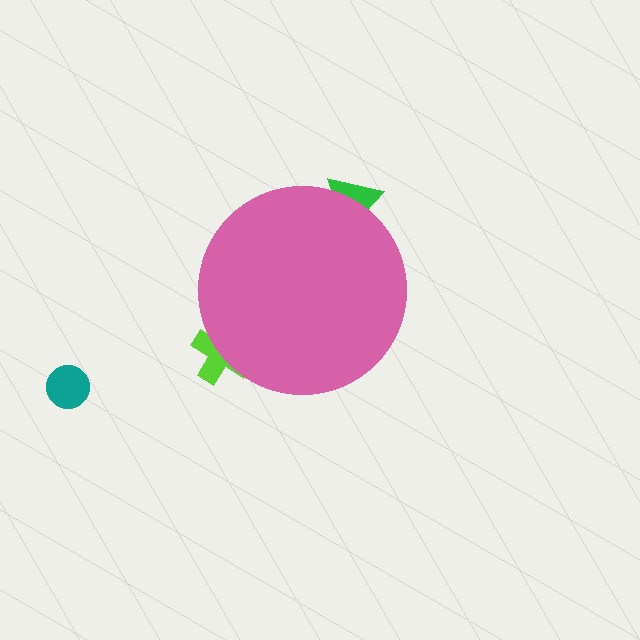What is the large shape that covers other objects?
A pink circle.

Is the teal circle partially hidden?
No, the teal circle is fully visible.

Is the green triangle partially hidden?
Yes, the green triangle is partially hidden behind the pink circle.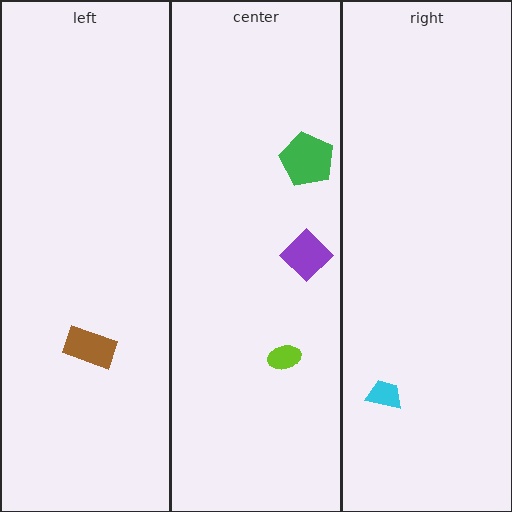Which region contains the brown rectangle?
The left region.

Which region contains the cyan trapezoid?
The right region.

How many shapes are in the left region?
1.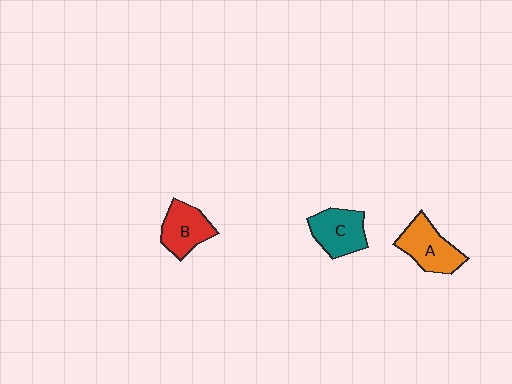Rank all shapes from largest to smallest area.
From largest to smallest: A (orange), C (teal), B (red).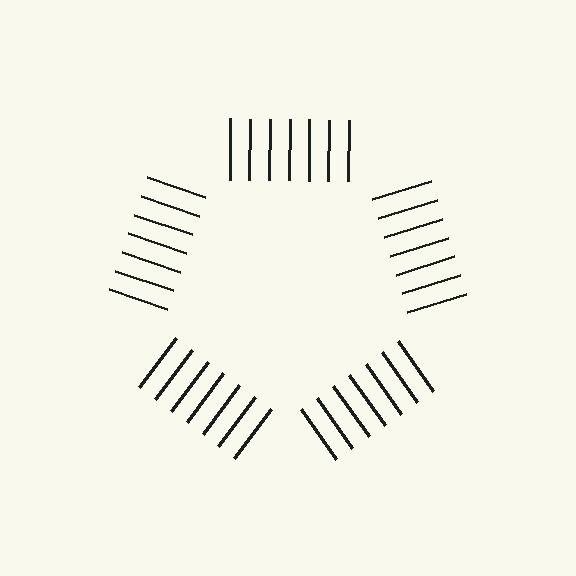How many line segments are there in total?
35 — 7 along each of the 5 edges.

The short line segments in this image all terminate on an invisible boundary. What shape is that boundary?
An illusory pentagon — the line segments terminate on its edges but no continuous stroke is drawn.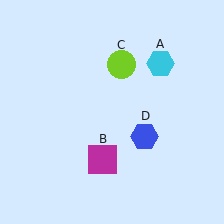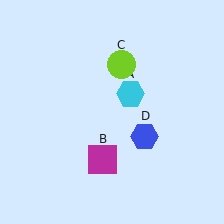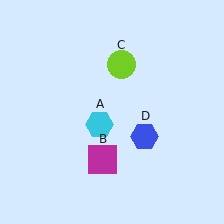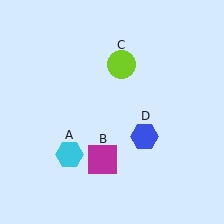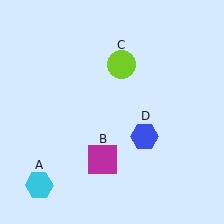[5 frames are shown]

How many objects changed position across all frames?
1 object changed position: cyan hexagon (object A).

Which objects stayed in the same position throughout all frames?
Magenta square (object B) and lime circle (object C) and blue hexagon (object D) remained stationary.